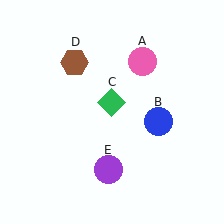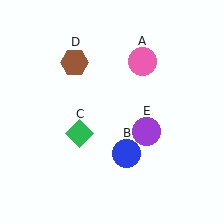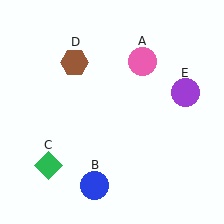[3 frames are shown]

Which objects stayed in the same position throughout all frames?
Pink circle (object A) and brown hexagon (object D) remained stationary.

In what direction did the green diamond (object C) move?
The green diamond (object C) moved down and to the left.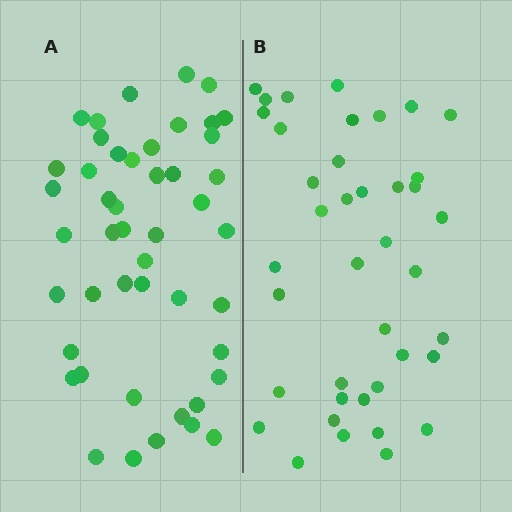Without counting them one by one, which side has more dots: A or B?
Region A (the left region) has more dots.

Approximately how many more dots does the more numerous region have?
Region A has roughly 8 or so more dots than region B.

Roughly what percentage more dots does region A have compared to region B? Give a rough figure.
About 20% more.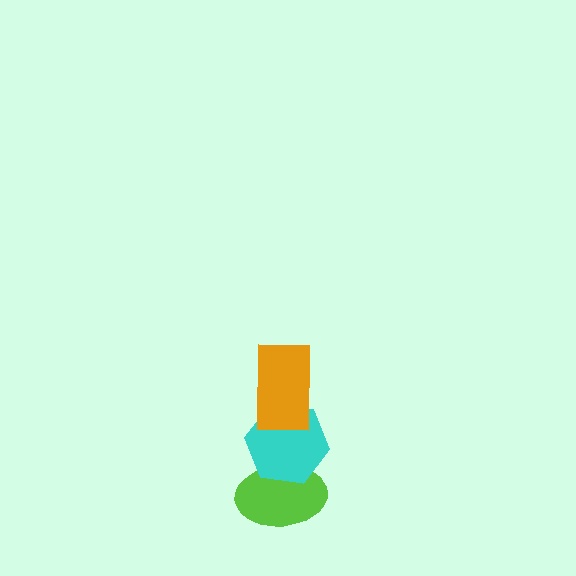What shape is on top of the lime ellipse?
The cyan hexagon is on top of the lime ellipse.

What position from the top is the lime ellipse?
The lime ellipse is 3rd from the top.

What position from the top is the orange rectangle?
The orange rectangle is 1st from the top.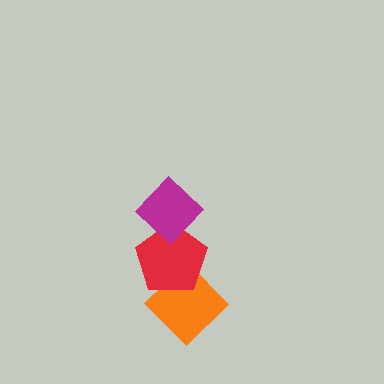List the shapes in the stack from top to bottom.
From top to bottom: the magenta diamond, the red pentagon, the orange diamond.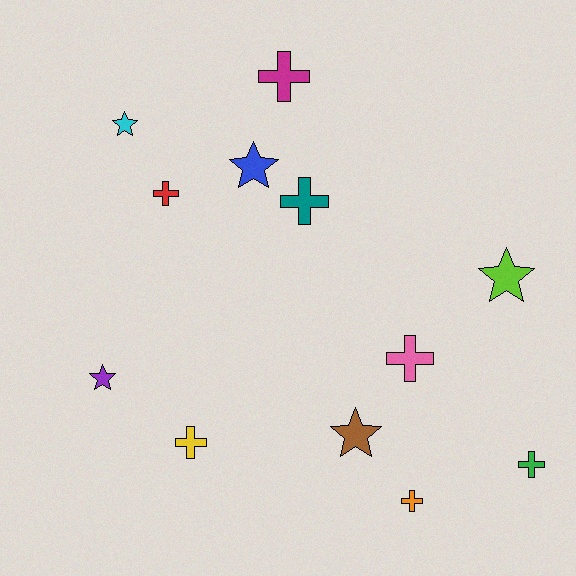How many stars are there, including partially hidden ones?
There are 5 stars.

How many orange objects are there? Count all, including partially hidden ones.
There is 1 orange object.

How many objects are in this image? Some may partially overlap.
There are 12 objects.